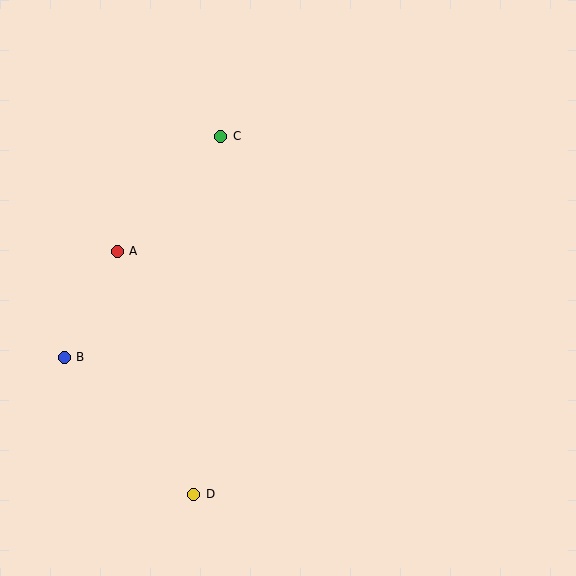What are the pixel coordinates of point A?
Point A is at (117, 251).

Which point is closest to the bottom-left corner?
Point D is closest to the bottom-left corner.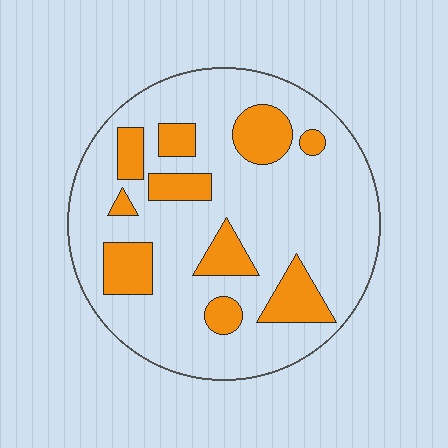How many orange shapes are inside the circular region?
10.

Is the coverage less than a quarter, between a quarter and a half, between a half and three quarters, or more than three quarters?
Less than a quarter.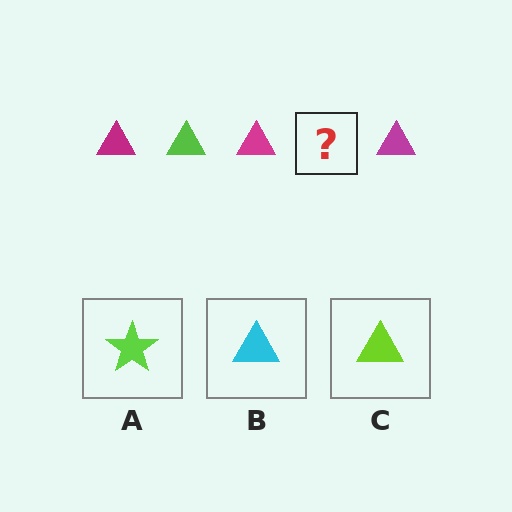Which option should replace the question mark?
Option C.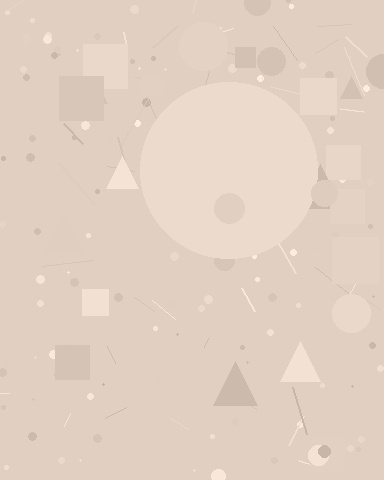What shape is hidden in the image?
A circle is hidden in the image.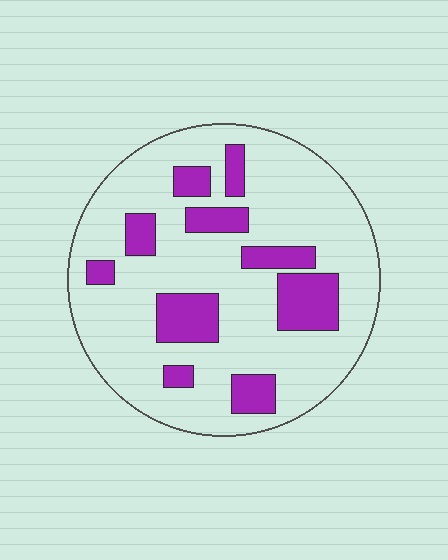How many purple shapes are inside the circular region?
10.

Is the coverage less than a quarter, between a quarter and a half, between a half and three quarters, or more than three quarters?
Less than a quarter.